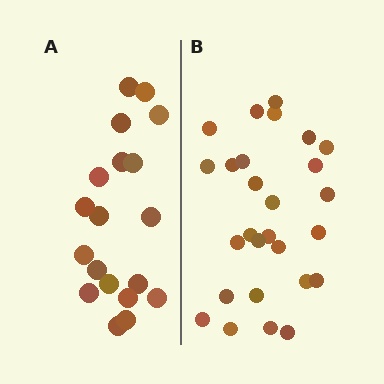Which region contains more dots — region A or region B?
Region B (the right region) has more dots.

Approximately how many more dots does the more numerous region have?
Region B has roughly 8 or so more dots than region A.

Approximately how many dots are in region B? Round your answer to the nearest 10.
About 30 dots. (The exact count is 27, which rounds to 30.)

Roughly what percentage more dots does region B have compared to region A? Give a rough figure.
About 40% more.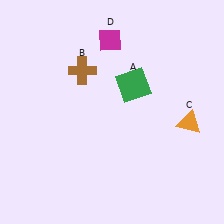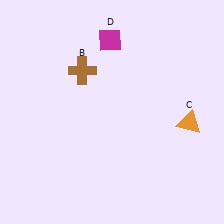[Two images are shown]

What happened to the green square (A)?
The green square (A) was removed in Image 2. It was in the top-right area of Image 1.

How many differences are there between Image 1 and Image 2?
There is 1 difference between the two images.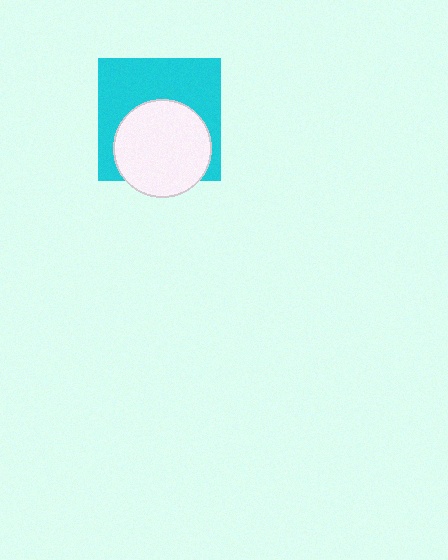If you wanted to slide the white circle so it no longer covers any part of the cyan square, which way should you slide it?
Slide it down — that is the most direct way to separate the two shapes.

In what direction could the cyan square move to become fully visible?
The cyan square could move up. That would shift it out from behind the white circle entirely.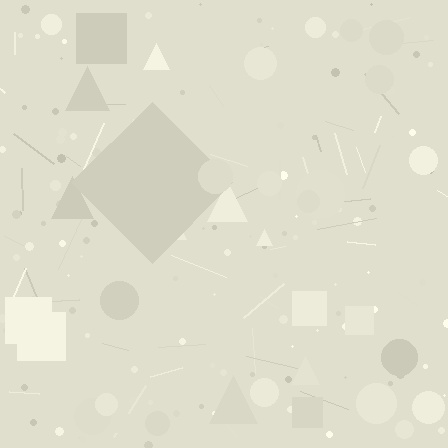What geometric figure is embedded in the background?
A diamond is embedded in the background.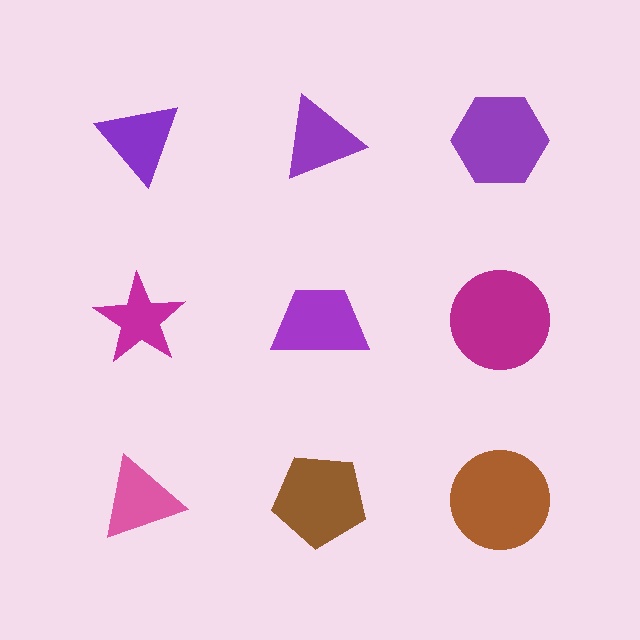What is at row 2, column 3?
A magenta circle.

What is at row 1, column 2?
A purple triangle.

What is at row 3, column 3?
A brown circle.